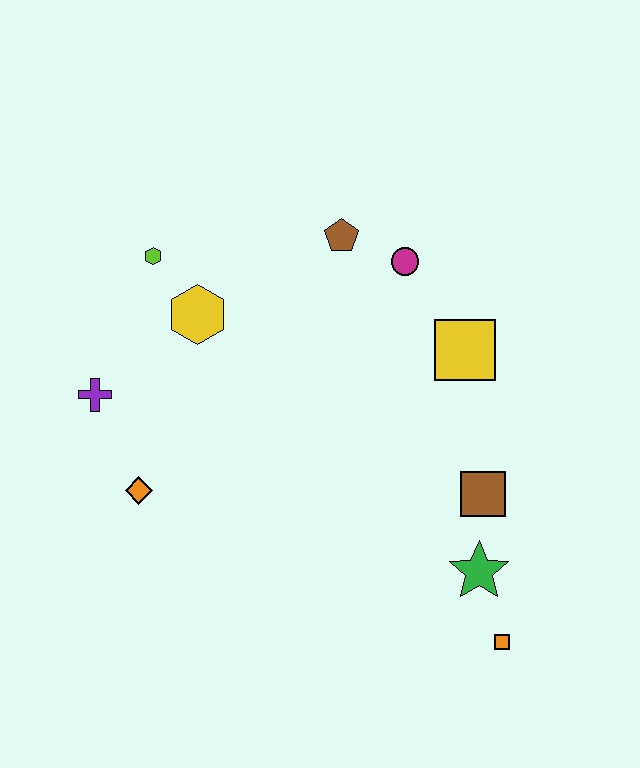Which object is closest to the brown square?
The green star is closest to the brown square.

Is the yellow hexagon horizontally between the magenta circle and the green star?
No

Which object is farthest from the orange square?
The lime hexagon is farthest from the orange square.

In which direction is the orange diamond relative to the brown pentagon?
The orange diamond is below the brown pentagon.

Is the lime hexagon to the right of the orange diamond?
Yes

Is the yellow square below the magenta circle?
Yes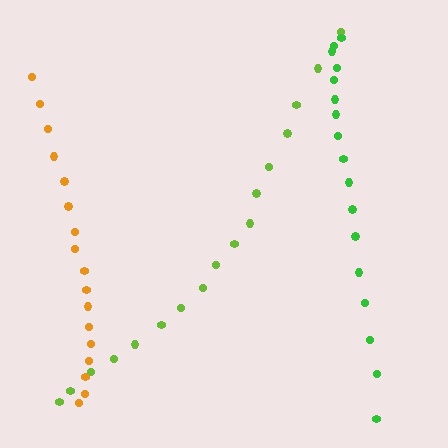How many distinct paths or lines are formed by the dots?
There are 3 distinct paths.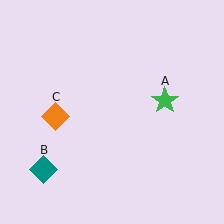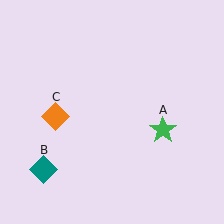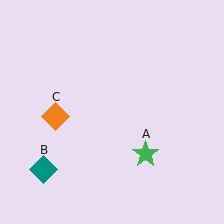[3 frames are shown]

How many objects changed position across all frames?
1 object changed position: green star (object A).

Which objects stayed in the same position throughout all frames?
Teal diamond (object B) and orange diamond (object C) remained stationary.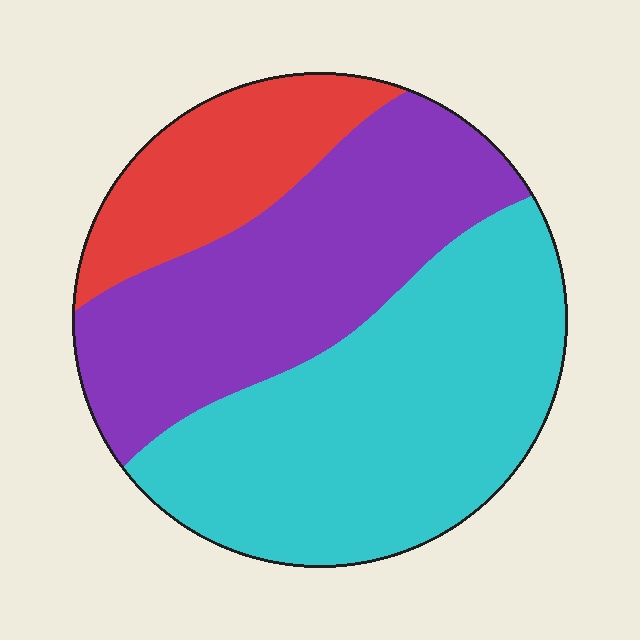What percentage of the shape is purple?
Purple takes up about three eighths (3/8) of the shape.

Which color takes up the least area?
Red, at roughly 15%.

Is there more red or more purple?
Purple.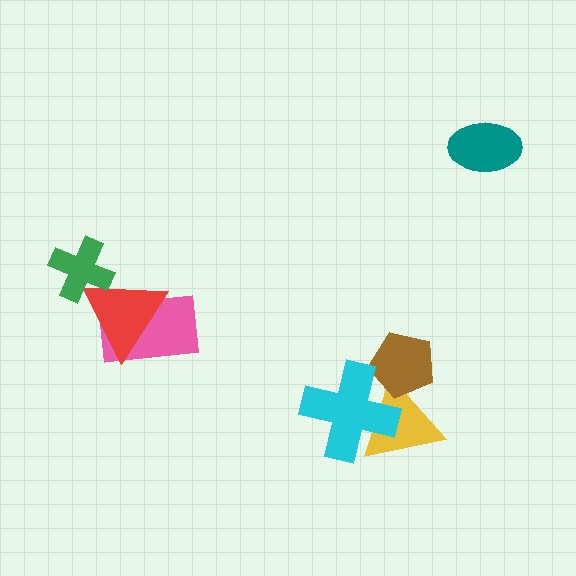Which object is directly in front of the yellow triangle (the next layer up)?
The brown pentagon is directly in front of the yellow triangle.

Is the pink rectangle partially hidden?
Yes, it is partially covered by another shape.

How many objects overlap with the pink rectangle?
1 object overlaps with the pink rectangle.